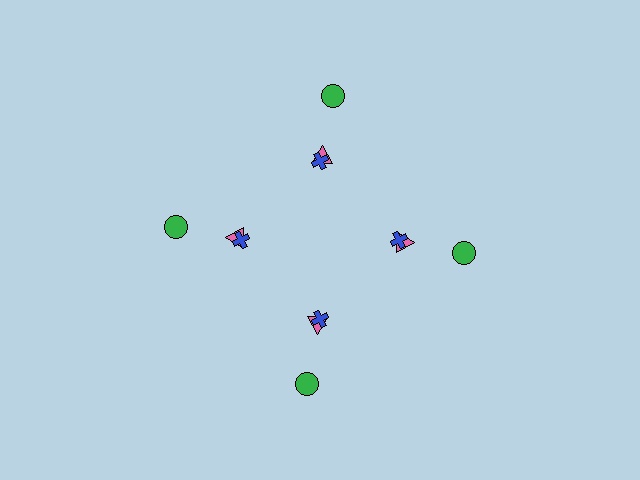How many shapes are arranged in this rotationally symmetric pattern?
There are 12 shapes, arranged in 4 groups of 3.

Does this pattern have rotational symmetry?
Yes, this pattern has 4-fold rotational symmetry. It looks the same after rotating 90 degrees around the center.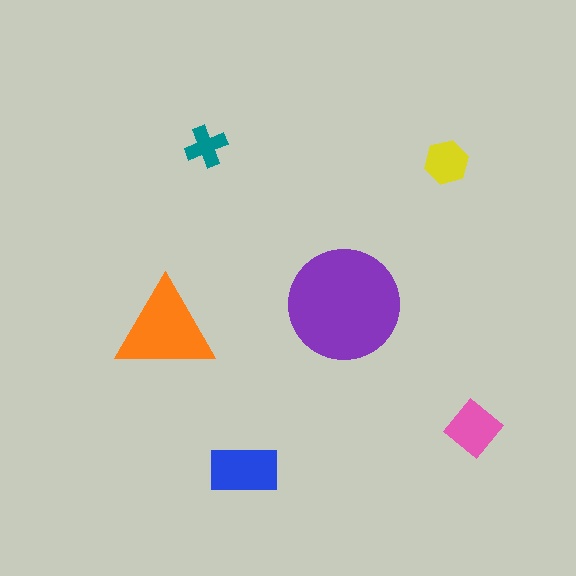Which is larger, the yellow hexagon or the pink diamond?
The pink diamond.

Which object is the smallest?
The teal cross.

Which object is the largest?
The purple circle.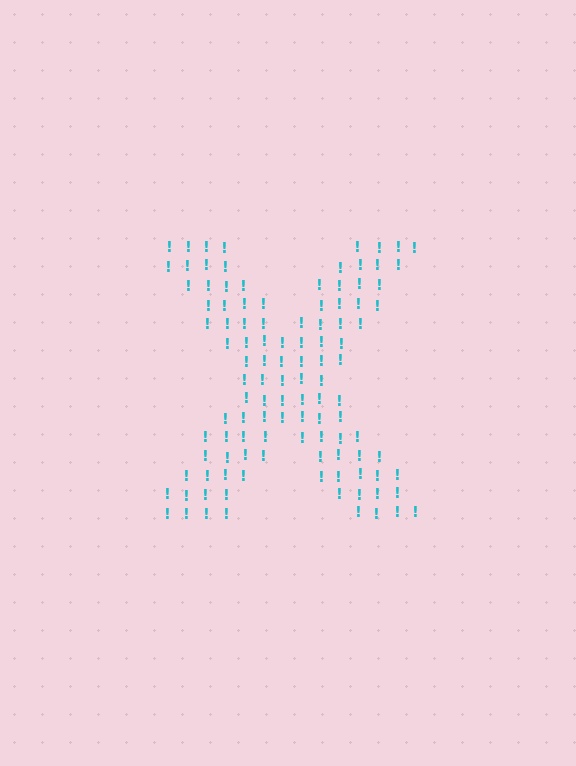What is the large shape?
The large shape is the letter X.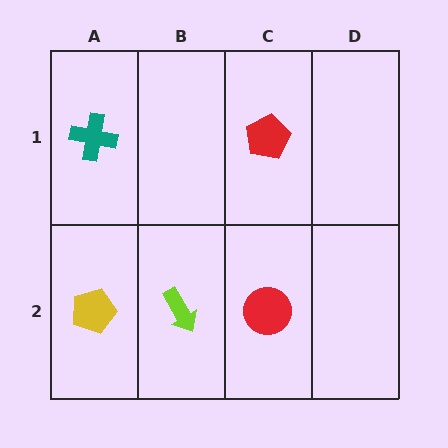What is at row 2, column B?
A lime arrow.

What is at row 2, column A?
A yellow pentagon.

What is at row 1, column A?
A teal cross.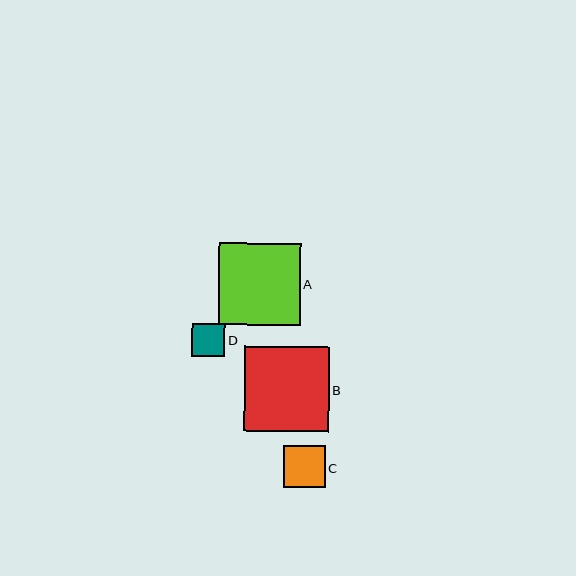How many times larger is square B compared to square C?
Square B is approximately 2.0 times the size of square C.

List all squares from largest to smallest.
From largest to smallest: B, A, C, D.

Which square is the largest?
Square B is the largest with a size of approximately 85 pixels.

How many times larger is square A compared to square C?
Square A is approximately 1.9 times the size of square C.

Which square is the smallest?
Square D is the smallest with a size of approximately 33 pixels.